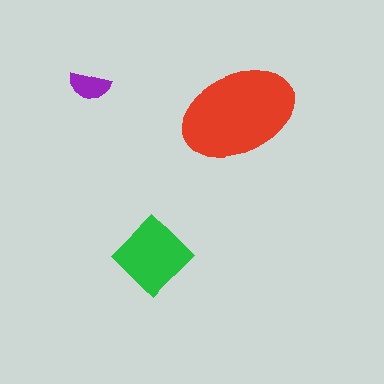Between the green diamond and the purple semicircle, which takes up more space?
The green diamond.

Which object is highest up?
The purple semicircle is topmost.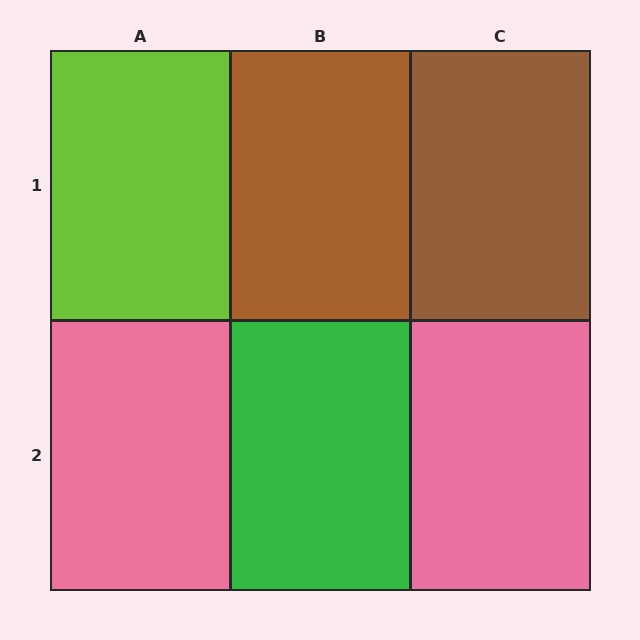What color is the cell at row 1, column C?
Brown.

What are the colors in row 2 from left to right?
Pink, green, pink.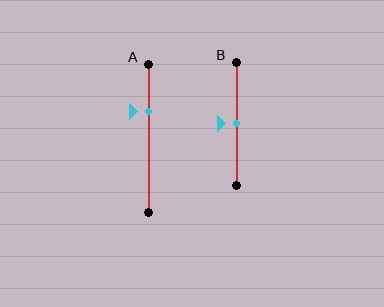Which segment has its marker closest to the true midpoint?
Segment B has its marker closest to the true midpoint.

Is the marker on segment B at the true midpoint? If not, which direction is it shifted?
Yes, the marker on segment B is at the true midpoint.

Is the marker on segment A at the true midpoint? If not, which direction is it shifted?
No, the marker on segment A is shifted upward by about 18% of the segment length.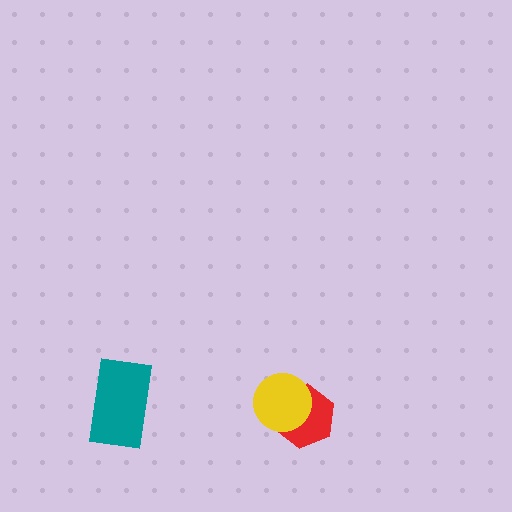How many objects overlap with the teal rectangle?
0 objects overlap with the teal rectangle.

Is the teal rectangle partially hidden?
No, no other shape covers it.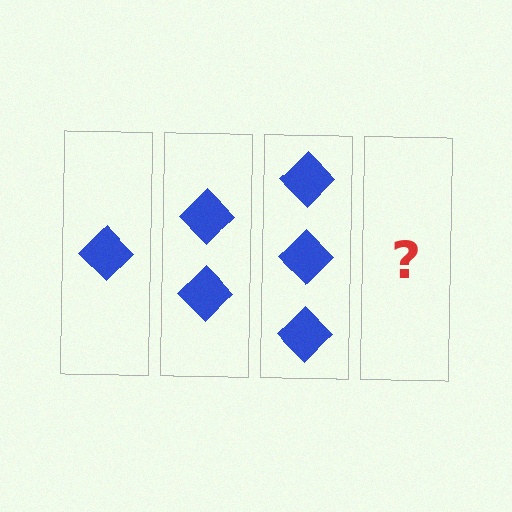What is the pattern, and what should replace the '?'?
The pattern is that each step adds one more diamond. The '?' should be 4 diamonds.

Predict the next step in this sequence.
The next step is 4 diamonds.